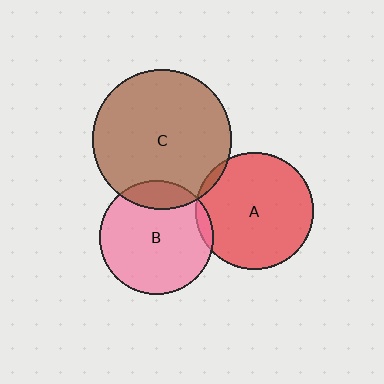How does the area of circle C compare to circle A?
Approximately 1.4 times.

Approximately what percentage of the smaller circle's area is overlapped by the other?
Approximately 5%.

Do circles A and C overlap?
Yes.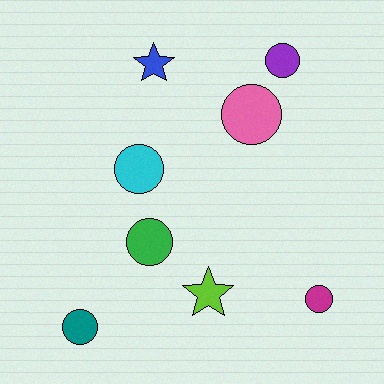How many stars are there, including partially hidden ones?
There are 2 stars.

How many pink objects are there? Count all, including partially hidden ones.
There is 1 pink object.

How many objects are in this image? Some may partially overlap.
There are 8 objects.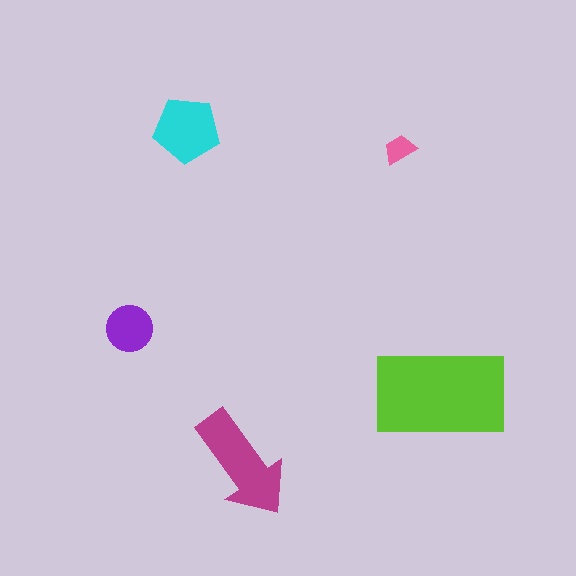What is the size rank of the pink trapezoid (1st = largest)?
5th.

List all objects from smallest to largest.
The pink trapezoid, the purple circle, the cyan pentagon, the magenta arrow, the lime rectangle.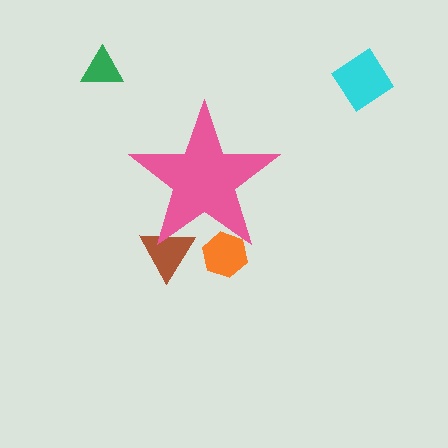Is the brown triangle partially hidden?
Yes, the brown triangle is partially hidden behind the pink star.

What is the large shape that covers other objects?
A pink star.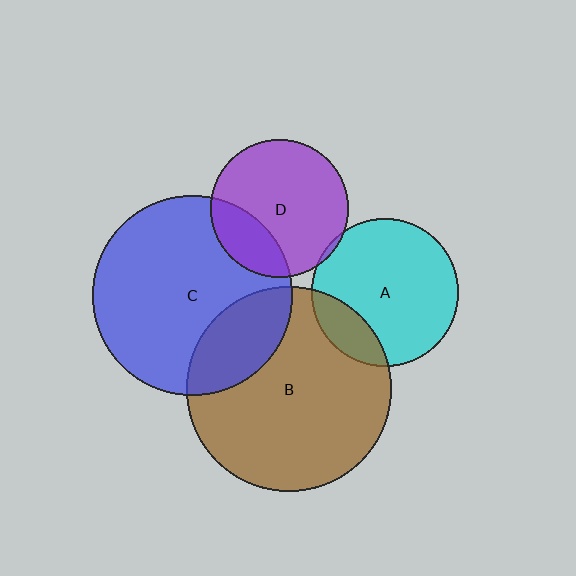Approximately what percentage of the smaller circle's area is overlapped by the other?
Approximately 25%.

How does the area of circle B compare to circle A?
Approximately 1.9 times.